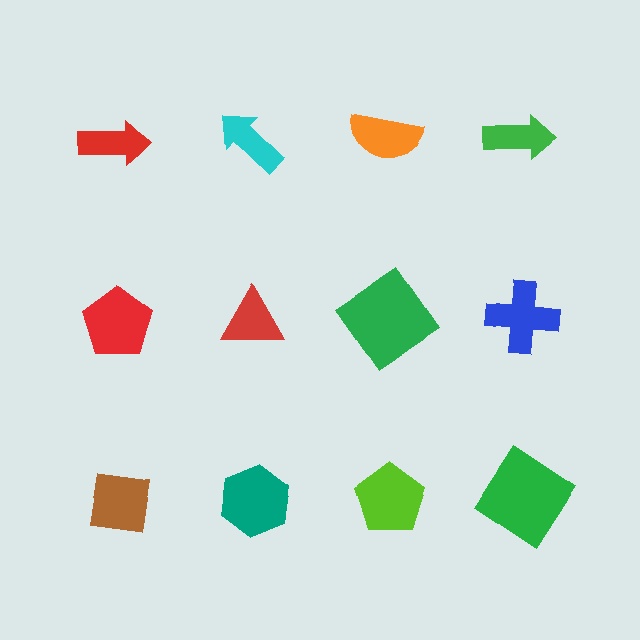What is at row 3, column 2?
A teal hexagon.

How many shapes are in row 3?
4 shapes.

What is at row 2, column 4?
A blue cross.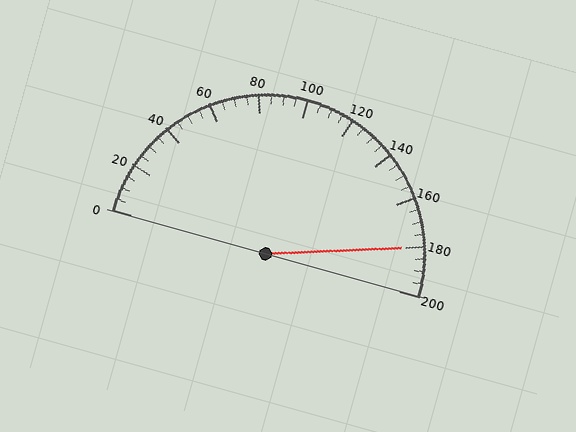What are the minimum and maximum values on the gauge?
The gauge ranges from 0 to 200.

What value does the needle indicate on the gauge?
The needle indicates approximately 180.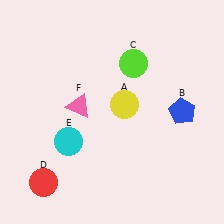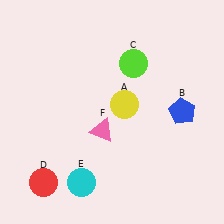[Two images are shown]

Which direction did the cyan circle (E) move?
The cyan circle (E) moved down.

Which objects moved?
The objects that moved are: the cyan circle (E), the pink triangle (F).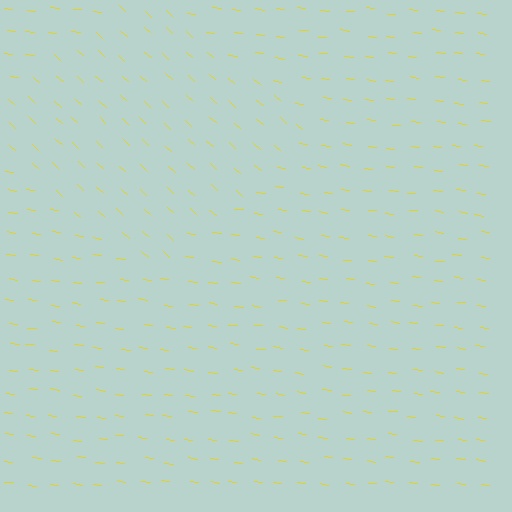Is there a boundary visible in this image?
Yes, there is a texture boundary formed by a change in line orientation.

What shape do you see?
I see a diamond.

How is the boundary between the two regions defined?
The boundary is defined purely by a change in line orientation (approximately 34 degrees difference). All lines are the same color and thickness.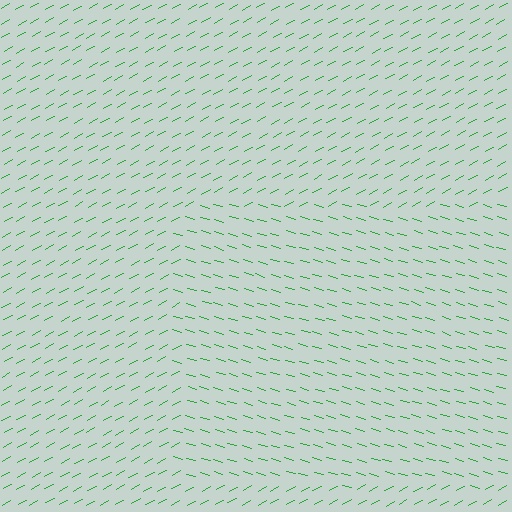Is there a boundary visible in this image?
Yes, there is a texture boundary formed by a change in line orientation.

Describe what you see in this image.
The image is filled with small green line segments. A rectangle region in the image has lines oriented differently from the surrounding lines, creating a visible texture boundary.